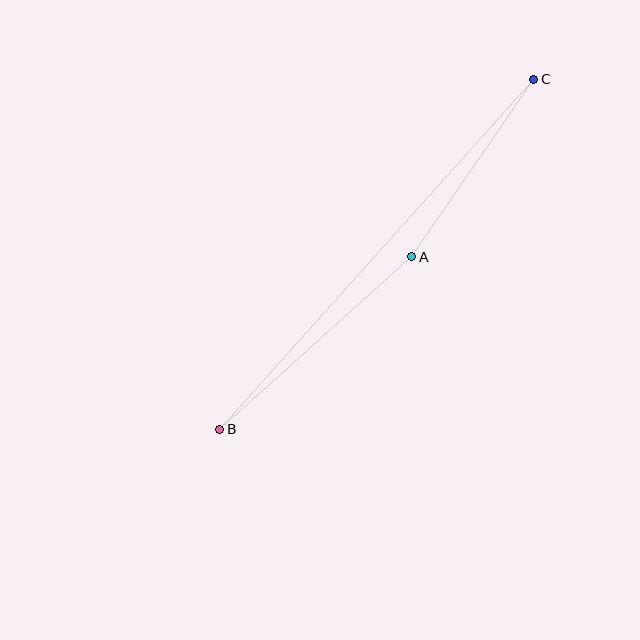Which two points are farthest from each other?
Points B and C are farthest from each other.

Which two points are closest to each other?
Points A and C are closest to each other.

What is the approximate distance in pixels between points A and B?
The distance between A and B is approximately 258 pixels.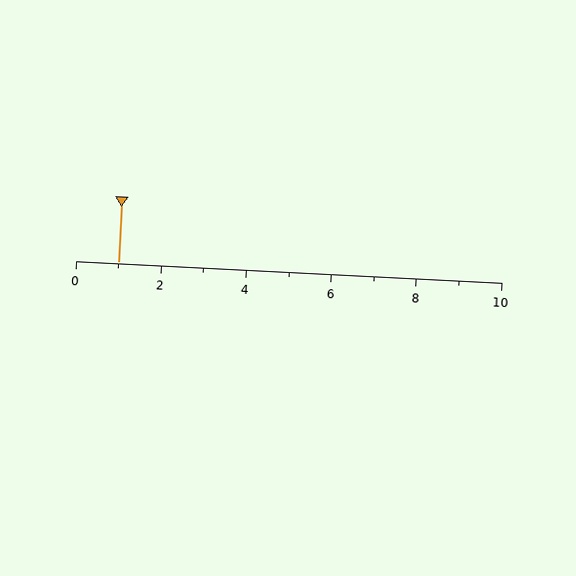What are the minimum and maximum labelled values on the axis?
The axis runs from 0 to 10.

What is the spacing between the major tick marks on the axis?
The major ticks are spaced 2 apart.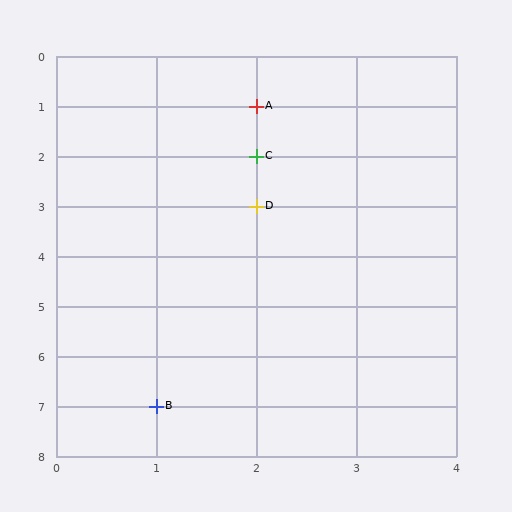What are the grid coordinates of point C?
Point C is at grid coordinates (2, 2).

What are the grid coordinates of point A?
Point A is at grid coordinates (2, 1).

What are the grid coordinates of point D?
Point D is at grid coordinates (2, 3).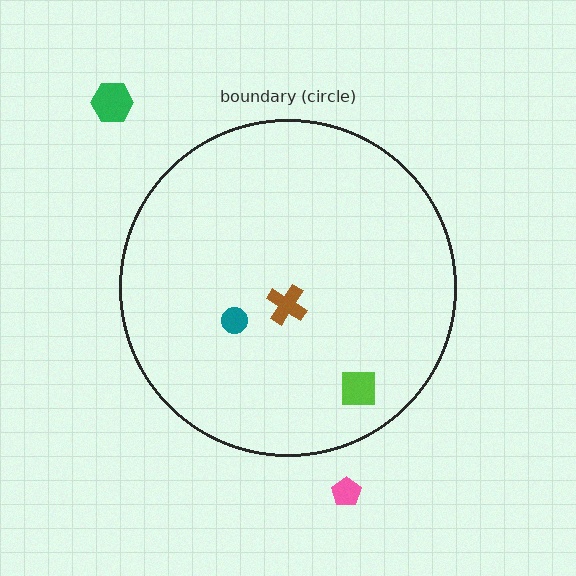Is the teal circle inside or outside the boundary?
Inside.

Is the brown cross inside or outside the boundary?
Inside.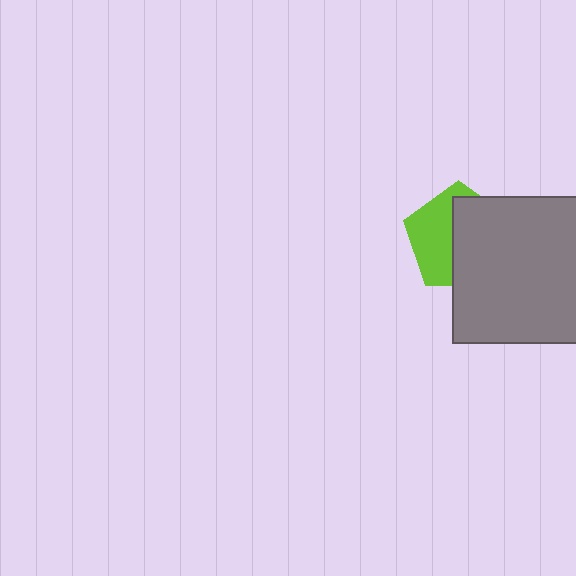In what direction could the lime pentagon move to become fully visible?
The lime pentagon could move left. That would shift it out from behind the gray square entirely.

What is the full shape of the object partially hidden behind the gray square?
The partially hidden object is a lime pentagon.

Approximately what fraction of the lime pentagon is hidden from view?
Roughly 56% of the lime pentagon is hidden behind the gray square.